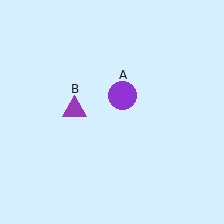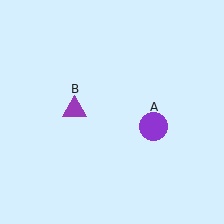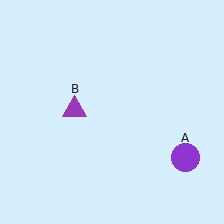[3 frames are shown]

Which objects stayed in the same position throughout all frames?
Purple triangle (object B) remained stationary.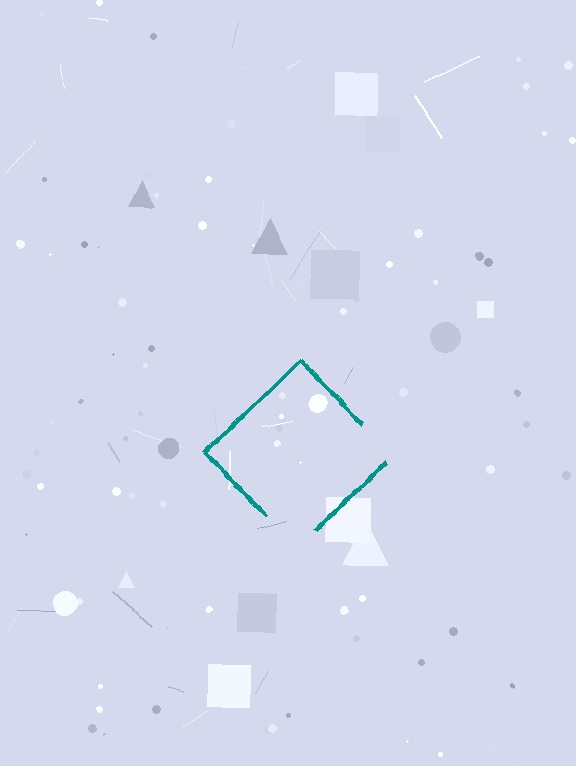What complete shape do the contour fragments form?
The contour fragments form a diamond.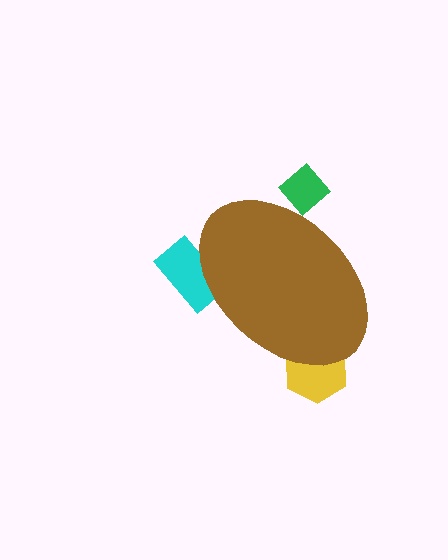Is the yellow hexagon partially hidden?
Yes, the yellow hexagon is partially hidden behind the brown ellipse.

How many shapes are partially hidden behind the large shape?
3 shapes are partially hidden.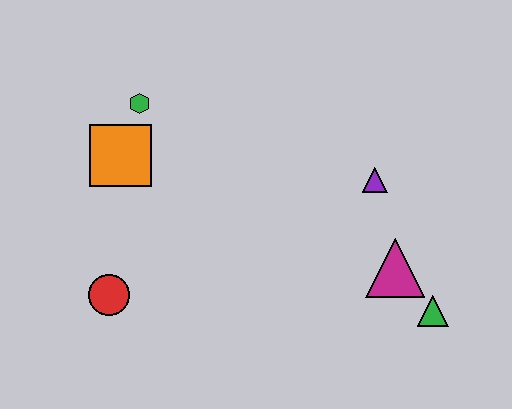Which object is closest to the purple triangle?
The magenta triangle is closest to the purple triangle.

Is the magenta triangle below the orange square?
Yes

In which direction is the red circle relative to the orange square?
The red circle is below the orange square.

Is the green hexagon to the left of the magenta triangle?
Yes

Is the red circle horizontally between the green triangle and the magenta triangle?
No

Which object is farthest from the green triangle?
The green hexagon is farthest from the green triangle.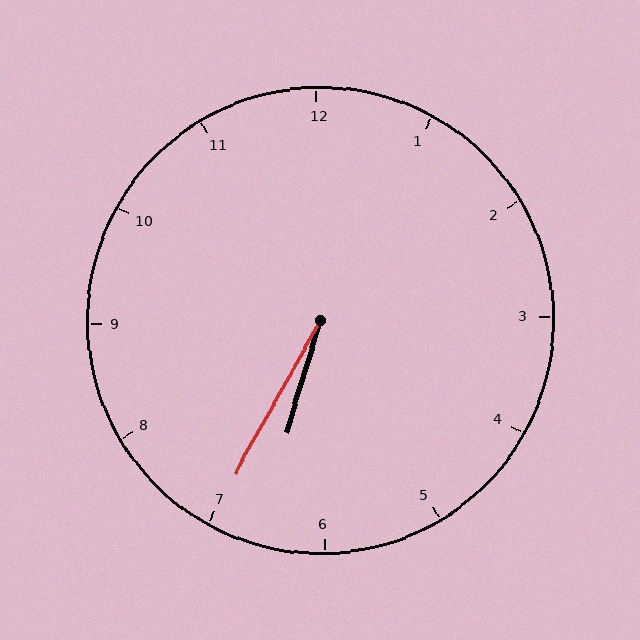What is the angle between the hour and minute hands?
Approximately 12 degrees.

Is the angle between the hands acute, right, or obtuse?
It is acute.